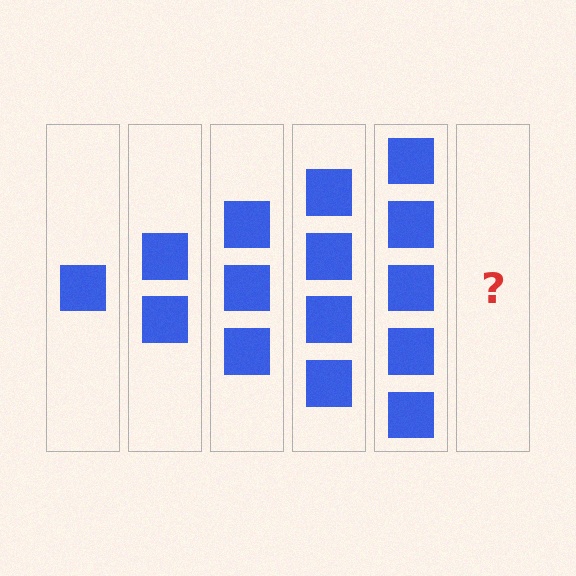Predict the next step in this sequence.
The next step is 6 squares.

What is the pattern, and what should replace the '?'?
The pattern is that each step adds one more square. The '?' should be 6 squares.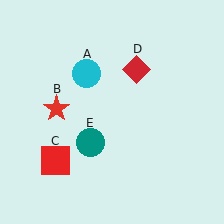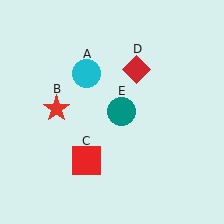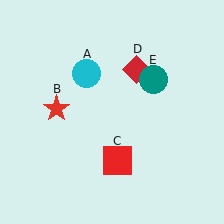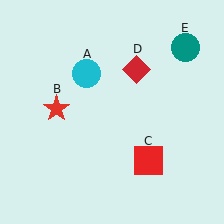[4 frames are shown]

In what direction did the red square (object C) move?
The red square (object C) moved right.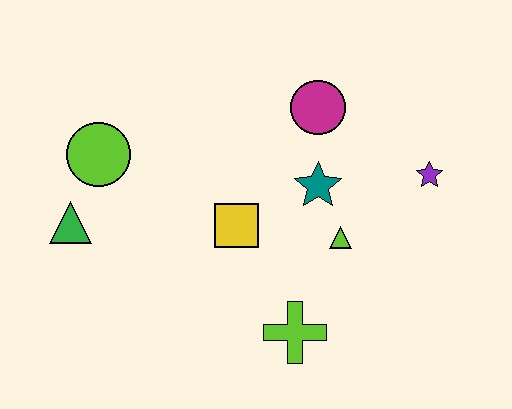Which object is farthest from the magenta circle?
The green triangle is farthest from the magenta circle.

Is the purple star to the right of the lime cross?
Yes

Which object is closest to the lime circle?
The green triangle is closest to the lime circle.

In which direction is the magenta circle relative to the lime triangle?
The magenta circle is above the lime triangle.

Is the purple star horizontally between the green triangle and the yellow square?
No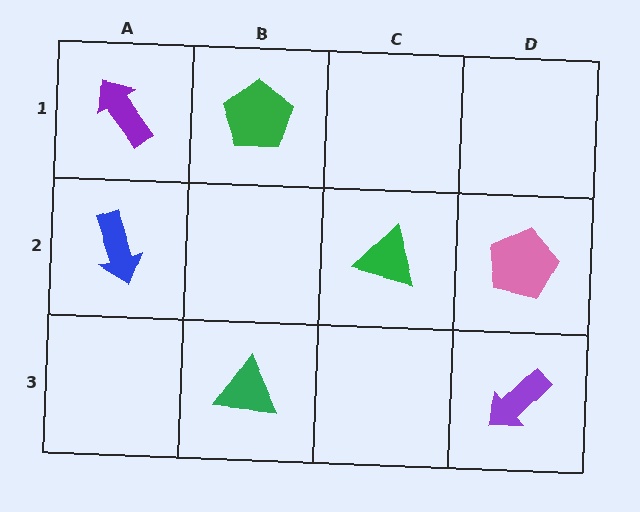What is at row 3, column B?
A green triangle.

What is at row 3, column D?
A purple arrow.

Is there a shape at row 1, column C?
No, that cell is empty.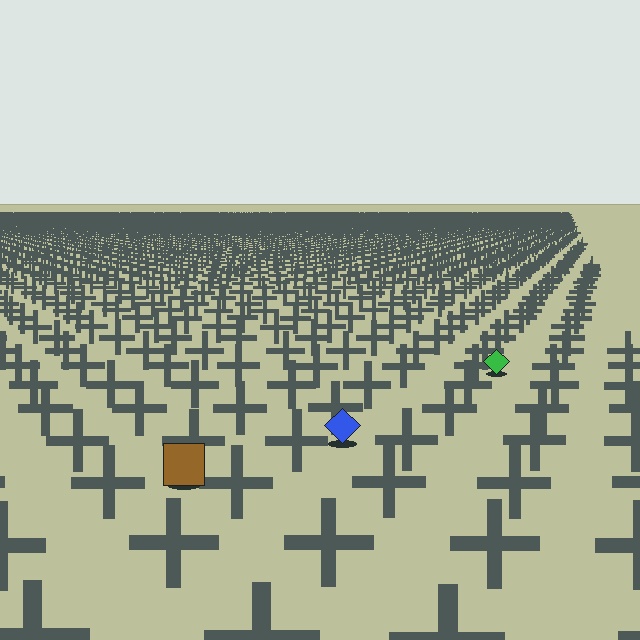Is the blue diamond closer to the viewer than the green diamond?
Yes. The blue diamond is closer — you can tell from the texture gradient: the ground texture is coarser near it.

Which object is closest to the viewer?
The brown square is closest. The texture marks near it are larger and more spread out.